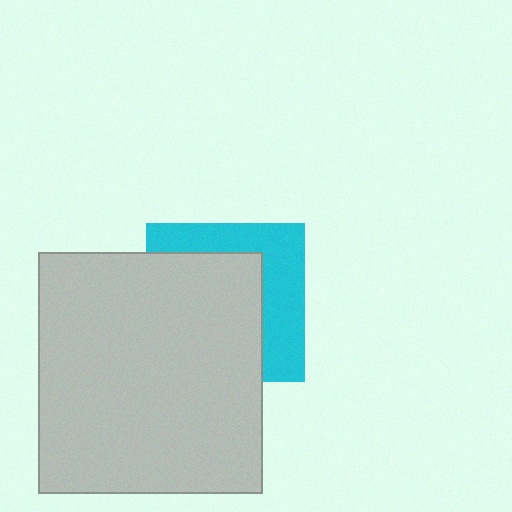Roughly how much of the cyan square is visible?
A small part of it is visible (roughly 39%).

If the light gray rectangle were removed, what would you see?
You would see the complete cyan square.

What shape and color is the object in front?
The object in front is a light gray rectangle.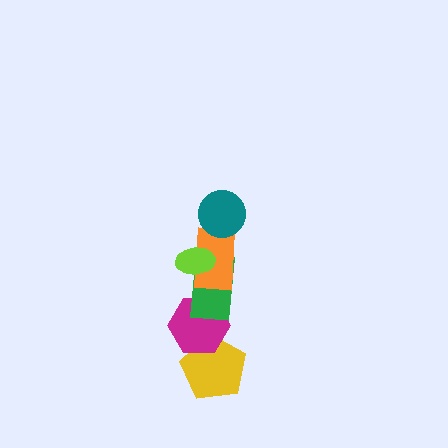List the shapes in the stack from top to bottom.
From top to bottom: the teal circle, the lime ellipse, the orange rectangle, the green rectangle, the magenta hexagon, the yellow pentagon.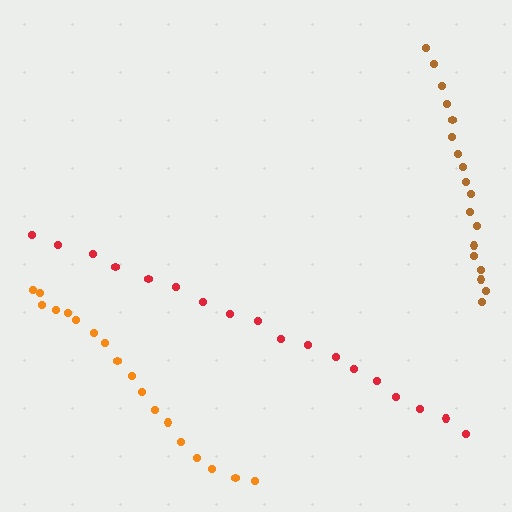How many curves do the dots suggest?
There are 3 distinct paths.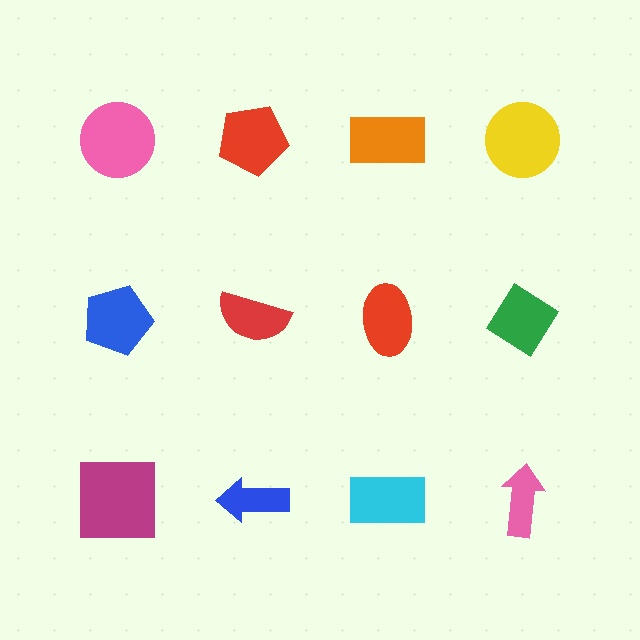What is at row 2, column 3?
A red ellipse.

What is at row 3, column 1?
A magenta square.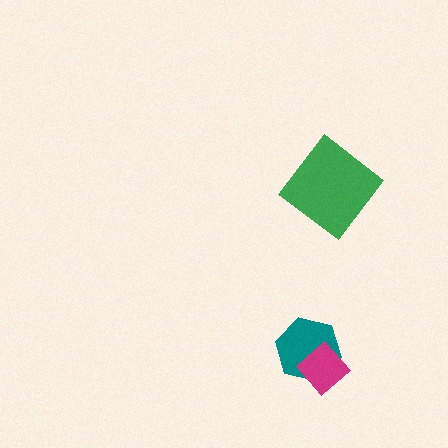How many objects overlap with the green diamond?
0 objects overlap with the green diamond.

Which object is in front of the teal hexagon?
The magenta diamond is in front of the teal hexagon.